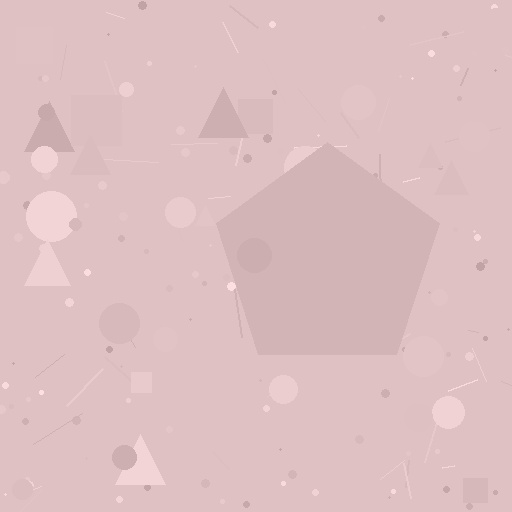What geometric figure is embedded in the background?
A pentagon is embedded in the background.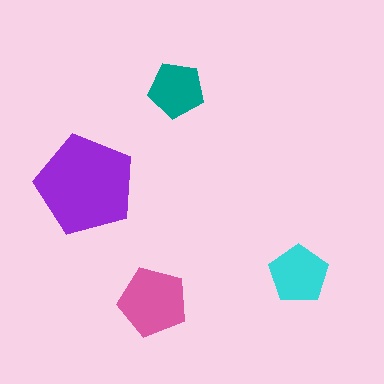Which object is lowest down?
The pink pentagon is bottommost.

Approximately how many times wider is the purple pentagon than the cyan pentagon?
About 1.5 times wider.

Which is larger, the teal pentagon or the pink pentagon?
The pink one.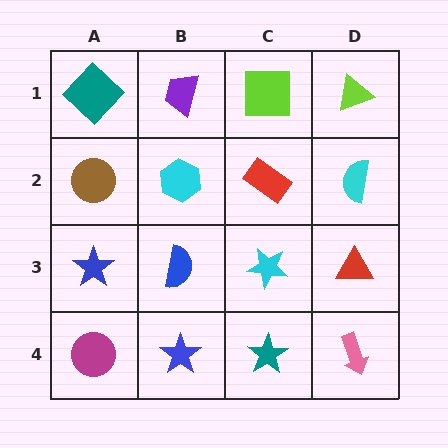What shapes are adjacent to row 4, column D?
A red triangle (row 3, column D), a teal star (row 4, column C).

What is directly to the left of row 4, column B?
A magenta circle.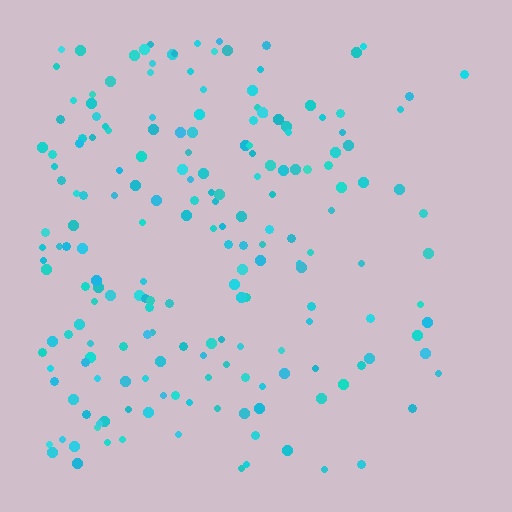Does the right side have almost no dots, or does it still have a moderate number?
Still a moderate number, just noticeably fewer than the left.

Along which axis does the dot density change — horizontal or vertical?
Horizontal.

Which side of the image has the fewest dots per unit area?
The right.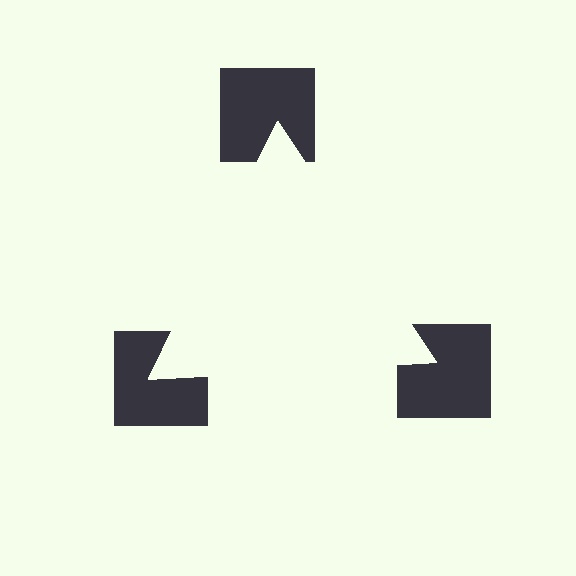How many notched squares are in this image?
There are 3 — one at each vertex of the illusory triangle.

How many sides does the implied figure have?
3 sides.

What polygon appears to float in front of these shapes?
An illusory triangle — its edges are inferred from the aligned wedge cuts in the notched squares, not physically drawn.